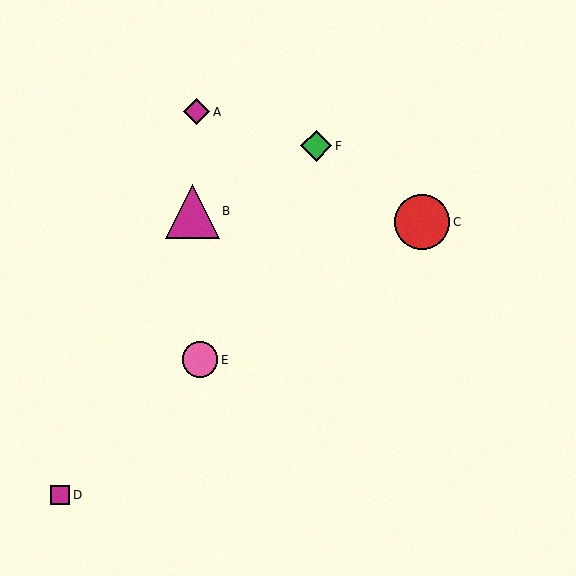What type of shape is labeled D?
Shape D is a magenta square.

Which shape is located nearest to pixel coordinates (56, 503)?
The magenta square (labeled D) at (60, 495) is nearest to that location.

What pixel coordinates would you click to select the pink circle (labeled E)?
Click at (200, 360) to select the pink circle E.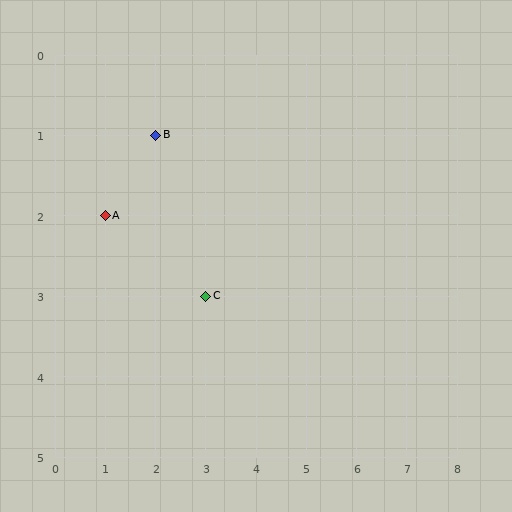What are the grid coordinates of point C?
Point C is at grid coordinates (3, 3).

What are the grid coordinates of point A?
Point A is at grid coordinates (1, 2).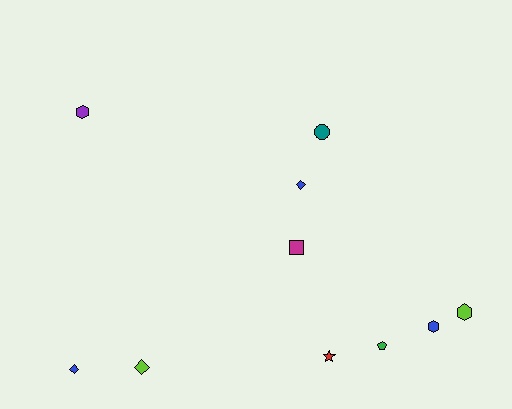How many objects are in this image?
There are 10 objects.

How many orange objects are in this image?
There are no orange objects.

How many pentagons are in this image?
There is 1 pentagon.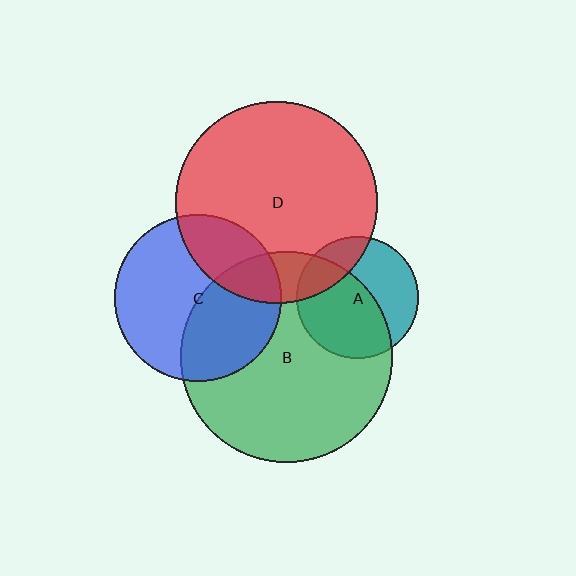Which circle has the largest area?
Circle B (green).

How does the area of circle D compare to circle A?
Approximately 2.7 times.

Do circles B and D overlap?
Yes.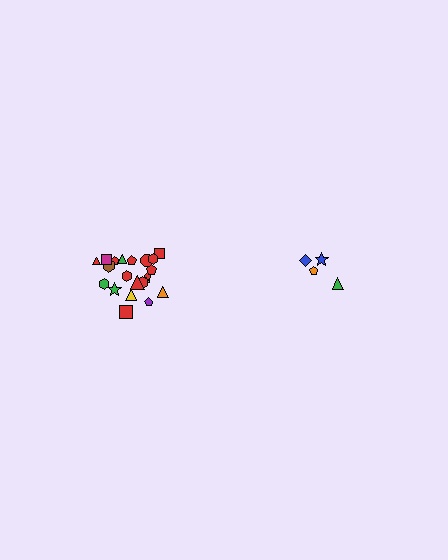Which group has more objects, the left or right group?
The left group.